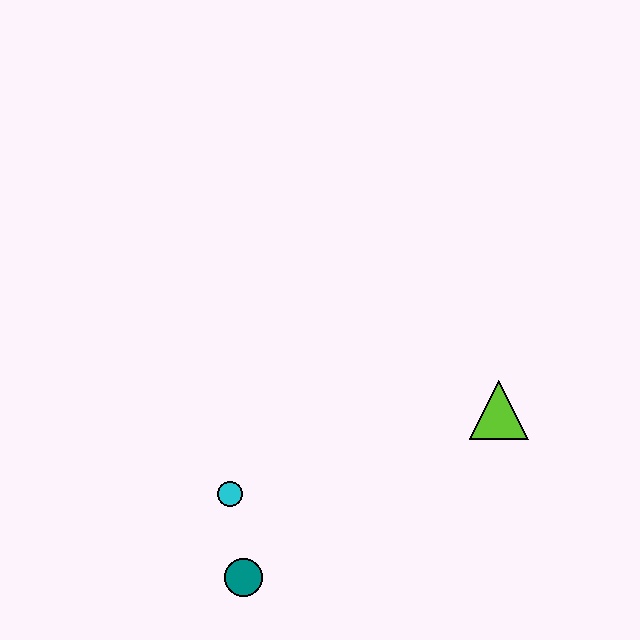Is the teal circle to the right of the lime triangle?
No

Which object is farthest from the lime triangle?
The teal circle is farthest from the lime triangle.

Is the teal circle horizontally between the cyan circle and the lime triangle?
Yes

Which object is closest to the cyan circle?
The teal circle is closest to the cyan circle.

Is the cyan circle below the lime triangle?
Yes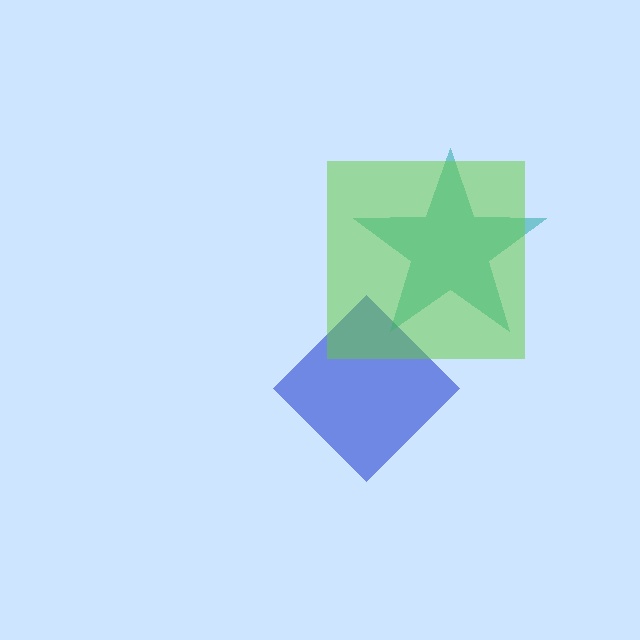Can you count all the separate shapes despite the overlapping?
Yes, there are 3 separate shapes.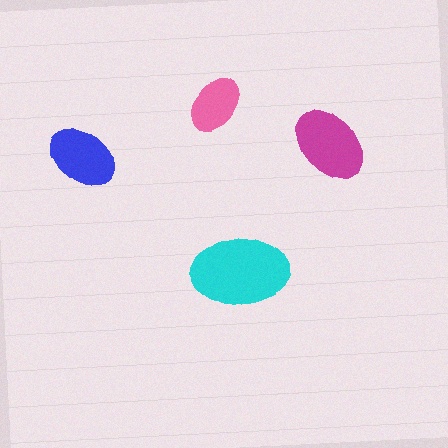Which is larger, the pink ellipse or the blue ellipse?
The blue one.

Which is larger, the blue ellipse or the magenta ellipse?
The magenta one.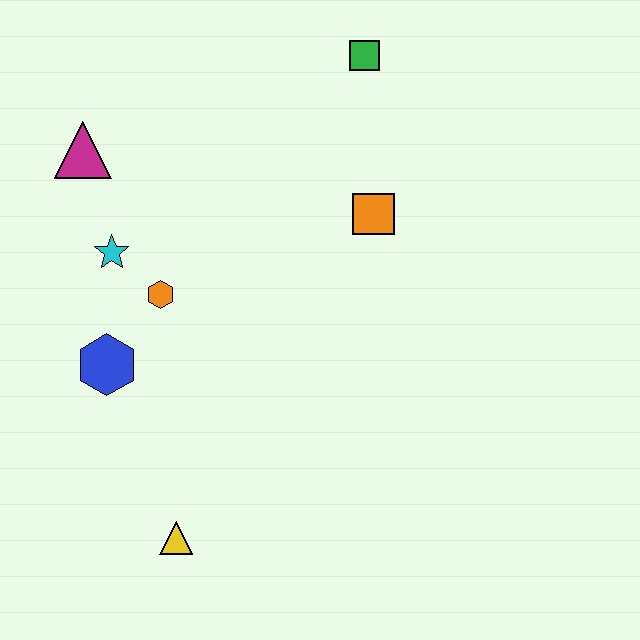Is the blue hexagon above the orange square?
No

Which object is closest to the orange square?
The green square is closest to the orange square.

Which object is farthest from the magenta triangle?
The yellow triangle is farthest from the magenta triangle.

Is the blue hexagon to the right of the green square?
No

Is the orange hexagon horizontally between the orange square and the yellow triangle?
No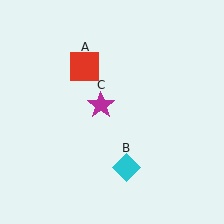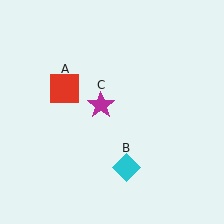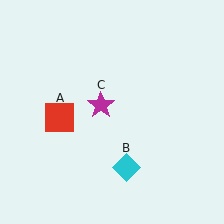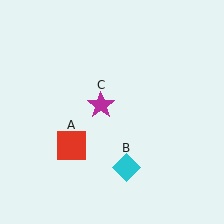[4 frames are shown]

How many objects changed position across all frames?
1 object changed position: red square (object A).